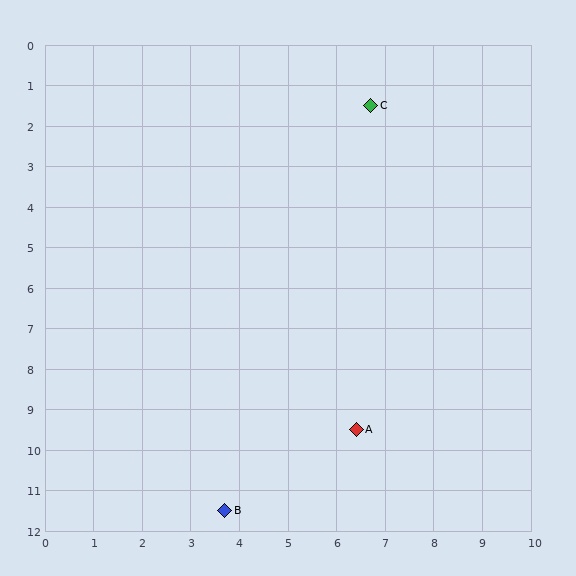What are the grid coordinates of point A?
Point A is at approximately (6.4, 9.5).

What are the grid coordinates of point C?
Point C is at approximately (6.7, 1.5).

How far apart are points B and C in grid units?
Points B and C are about 10.4 grid units apart.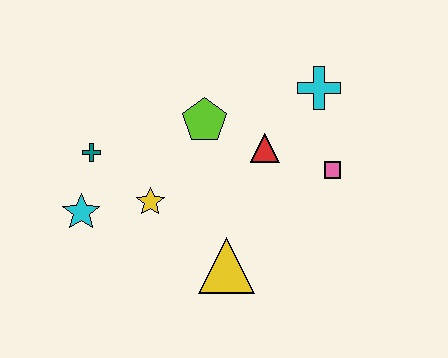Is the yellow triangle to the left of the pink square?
Yes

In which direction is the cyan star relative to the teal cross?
The cyan star is below the teal cross.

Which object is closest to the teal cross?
The cyan star is closest to the teal cross.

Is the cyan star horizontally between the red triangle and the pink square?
No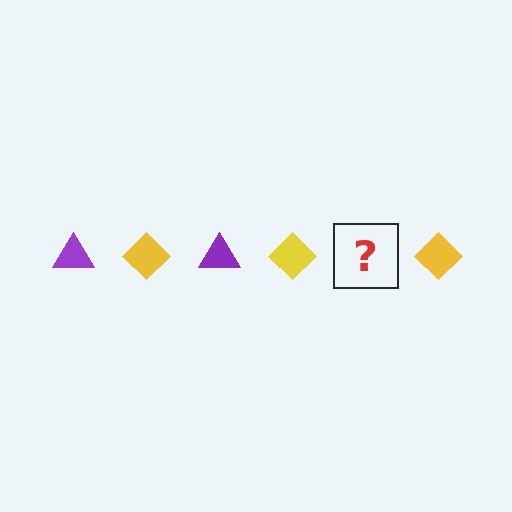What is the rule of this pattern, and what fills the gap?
The rule is that the pattern alternates between purple triangle and yellow diamond. The gap should be filled with a purple triangle.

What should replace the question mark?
The question mark should be replaced with a purple triangle.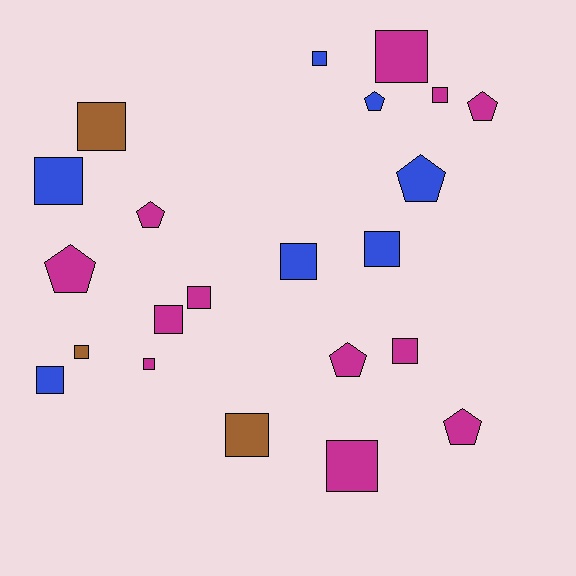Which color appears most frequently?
Magenta, with 12 objects.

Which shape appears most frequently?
Square, with 15 objects.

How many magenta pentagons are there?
There are 5 magenta pentagons.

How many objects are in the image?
There are 22 objects.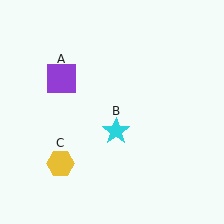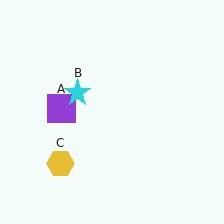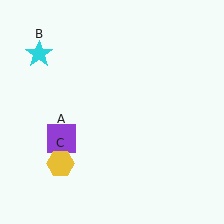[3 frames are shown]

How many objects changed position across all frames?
2 objects changed position: purple square (object A), cyan star (object B).